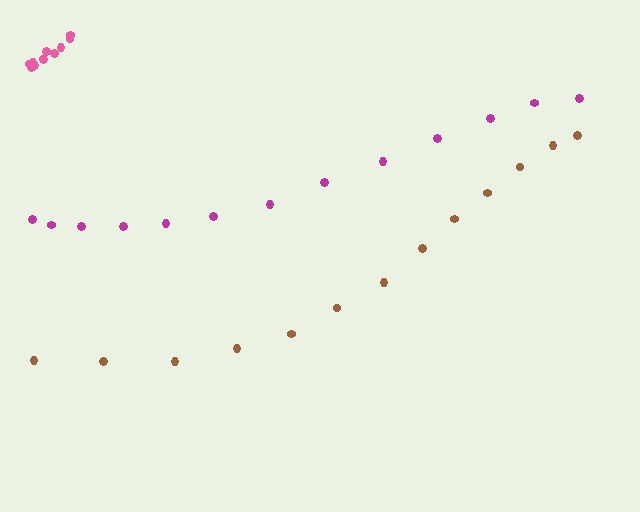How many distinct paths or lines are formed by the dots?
There are 3 distinct paths.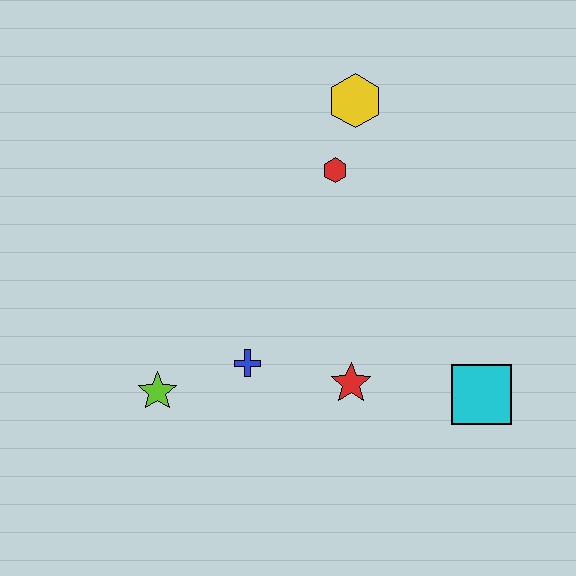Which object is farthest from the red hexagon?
The lime star is farthest from the red hexagon.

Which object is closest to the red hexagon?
The yellow hexagon is closest to the red hexagon.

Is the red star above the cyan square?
Yes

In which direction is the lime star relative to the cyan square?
The lime star is to the left of the cyan square.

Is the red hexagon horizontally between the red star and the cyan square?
No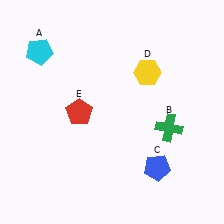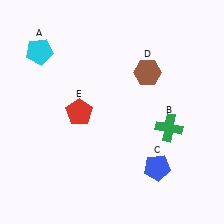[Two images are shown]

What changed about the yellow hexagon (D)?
In Image 1, D is yellow. In Image 2, it changed to brown.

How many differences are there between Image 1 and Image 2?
There is 1 difference between the two images.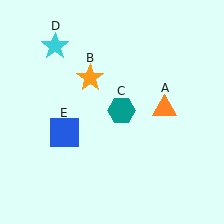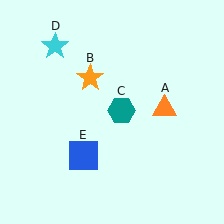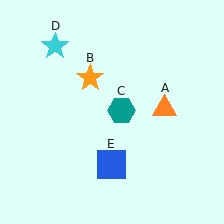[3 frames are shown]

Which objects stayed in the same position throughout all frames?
Orange triangle (object A) and orange star (object B) and teal hexagon (object C) and cyan star (object D) remained stationary.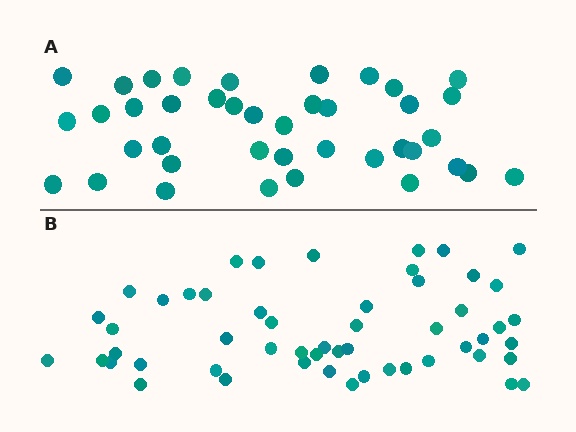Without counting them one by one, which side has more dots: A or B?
Region B (the bottom region) has more dots.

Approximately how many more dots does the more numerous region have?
Region B has approximately 15 more dots than region A.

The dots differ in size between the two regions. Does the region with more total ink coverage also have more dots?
No. Region A has more total ink coverage because its dots are larger, but region B actually contains more individual dots. Total area can be misleading — the number of items is what matters here.